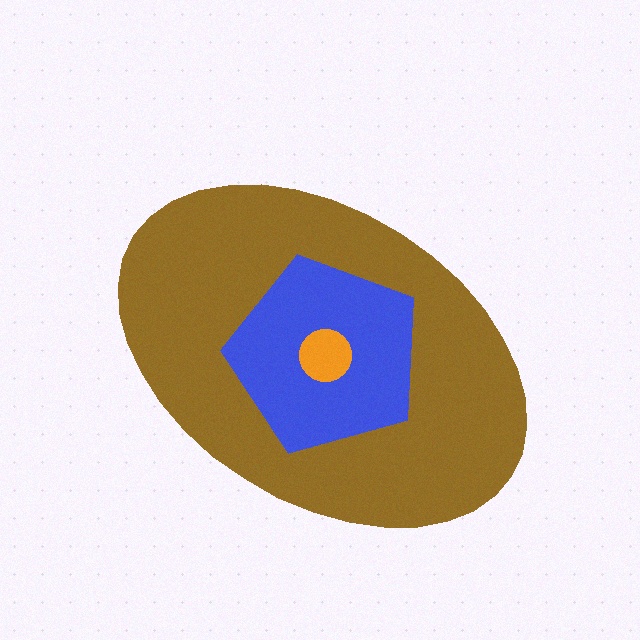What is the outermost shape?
The brown ellipse.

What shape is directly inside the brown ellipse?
The blue pentagon.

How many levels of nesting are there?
3.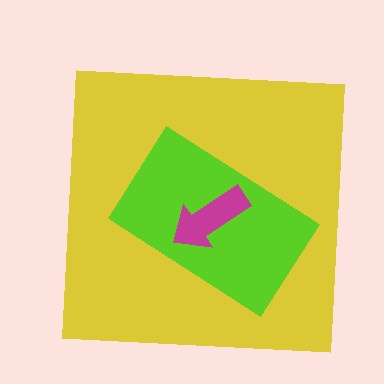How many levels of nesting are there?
3.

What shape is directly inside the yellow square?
The lime rectangle.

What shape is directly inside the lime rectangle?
The magenta arrow.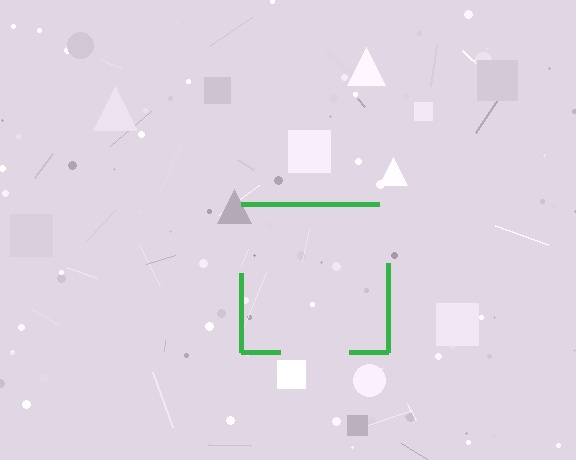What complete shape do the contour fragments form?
The contour fragments form a square.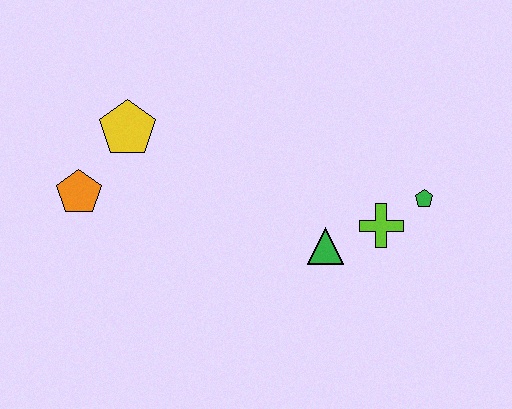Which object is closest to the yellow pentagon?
The orange pentagon is closest to the yellow pentagon.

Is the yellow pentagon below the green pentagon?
No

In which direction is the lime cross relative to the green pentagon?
The lime cross is to the left of the green pentagon.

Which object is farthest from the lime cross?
The orange pentagon is farthest from the lime cross.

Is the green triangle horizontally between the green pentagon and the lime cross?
No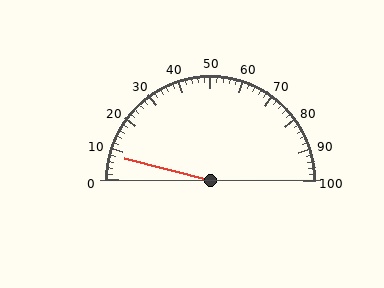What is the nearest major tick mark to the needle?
The nearest major tick mark is 10.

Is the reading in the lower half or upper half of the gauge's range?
The reading is in the lower half of the range (0 to 100).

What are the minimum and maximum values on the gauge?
The gauge ranges from 0 to 100.